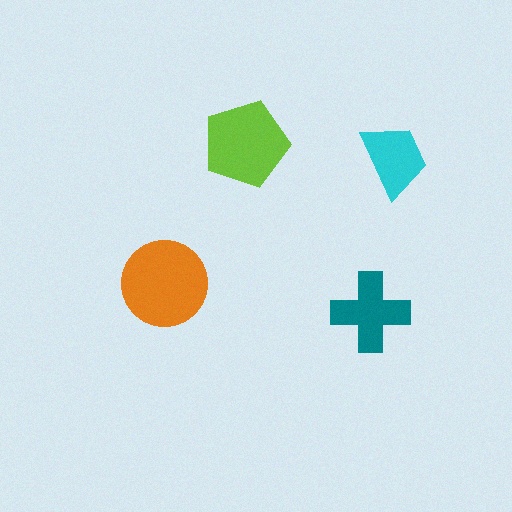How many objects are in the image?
There are 4 objects in the image.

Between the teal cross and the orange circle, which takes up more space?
The orange circle.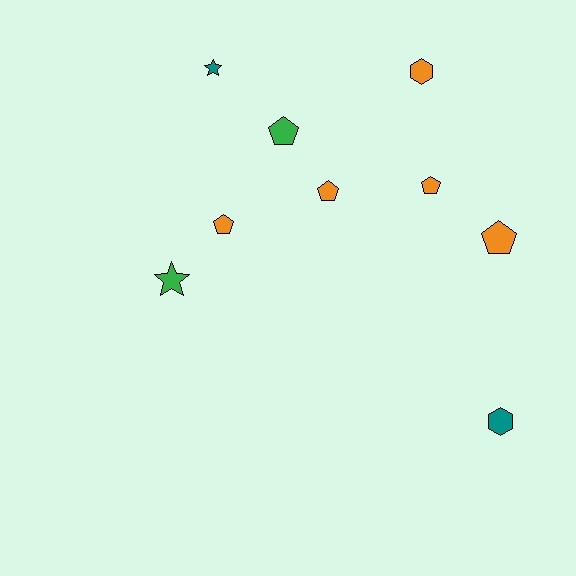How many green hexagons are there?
There are no green hexagons.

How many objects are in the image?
There are 9 objects.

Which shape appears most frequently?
Pentagon, with 5 objects.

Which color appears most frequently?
Orange, with 5 objects.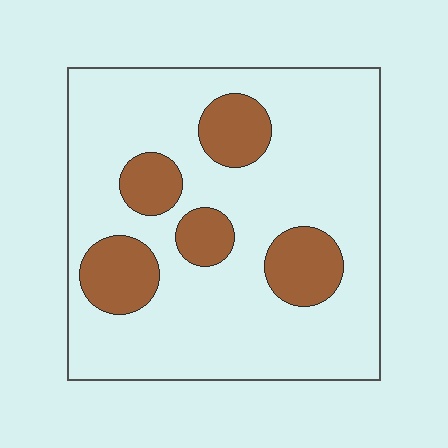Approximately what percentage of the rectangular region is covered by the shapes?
Approximately 20%.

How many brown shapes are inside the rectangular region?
5.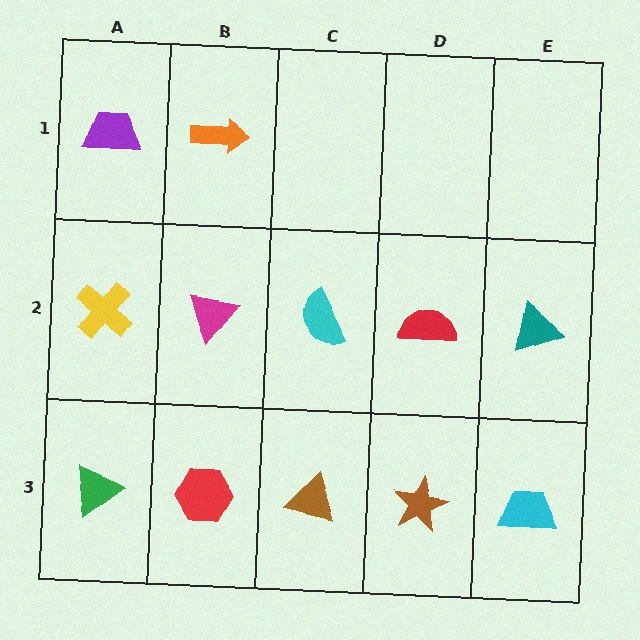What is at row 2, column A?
A yellow cross.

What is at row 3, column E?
A cyan trapezoid.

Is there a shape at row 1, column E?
No, that cell is empty.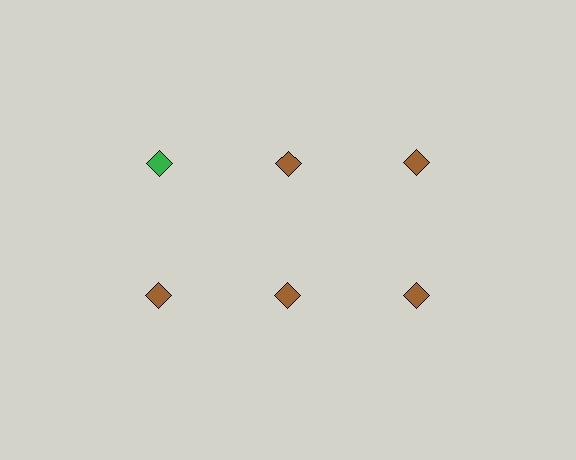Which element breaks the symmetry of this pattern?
The green diamond in the top row, leftmost column breaks the symmetry. All other shapes are brown diamonds.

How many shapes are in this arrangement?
There are 6 shapes arranged in a grid pattern.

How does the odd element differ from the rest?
It has a different color: green instead of brown.